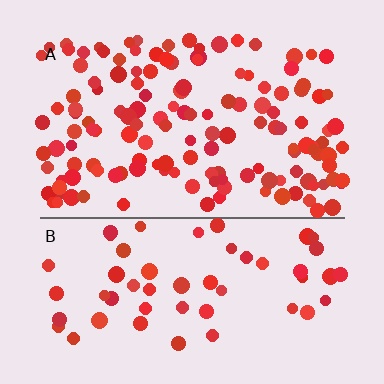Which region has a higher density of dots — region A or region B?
A (the top).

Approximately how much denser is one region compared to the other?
Approximately 2.5× — region A over region B.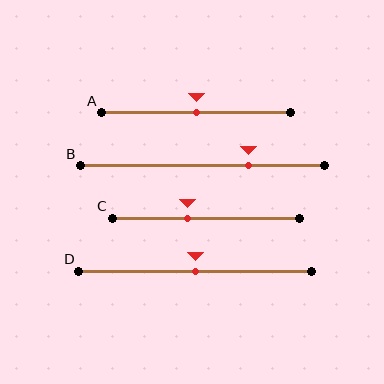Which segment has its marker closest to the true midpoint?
Segment A has its marker closest to the true midpoint.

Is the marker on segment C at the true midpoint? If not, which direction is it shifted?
No, the marker on segment C is shifted to the left by about 10% of the segment length.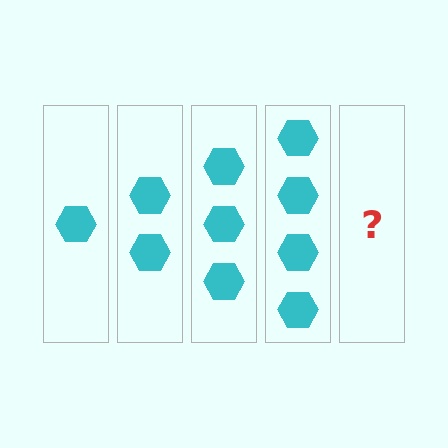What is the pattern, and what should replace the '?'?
The pattern is that each step adds one more hexagon. The '?' should be 5 hexagons.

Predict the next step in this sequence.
The next step is 5 hexagons.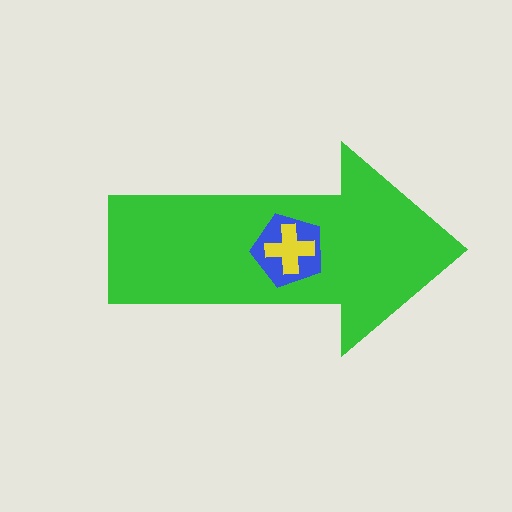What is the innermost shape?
The yellow cross.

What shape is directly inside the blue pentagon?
The yellow cross.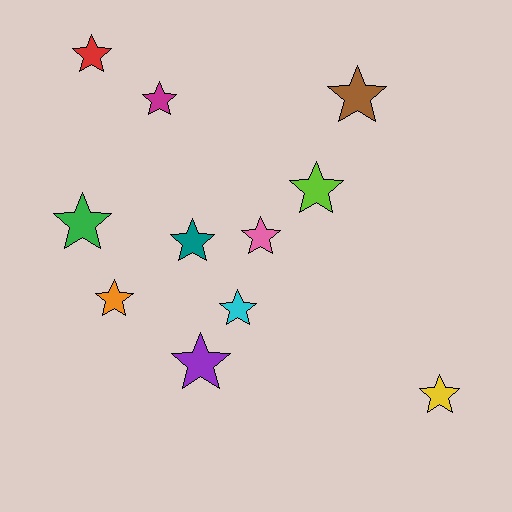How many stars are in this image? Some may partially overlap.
There are 11 stars.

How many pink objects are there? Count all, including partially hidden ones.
There is 1 pink object.